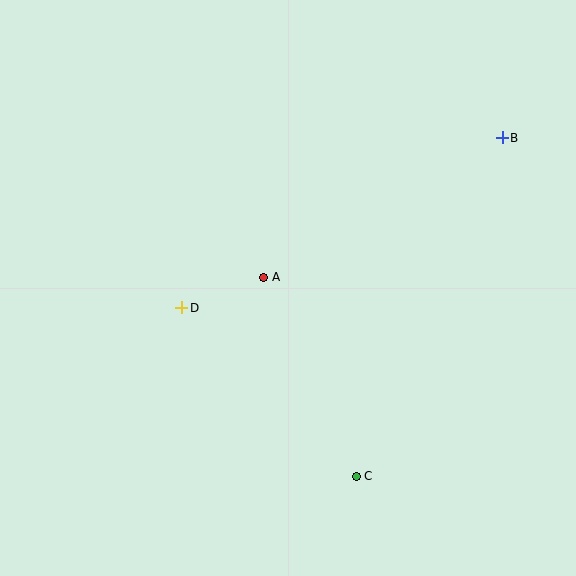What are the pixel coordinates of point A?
Point A is at (264, 277).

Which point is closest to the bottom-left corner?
Point D is closest to the bottom-left corner.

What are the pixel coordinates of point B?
Point B is at (502, 138).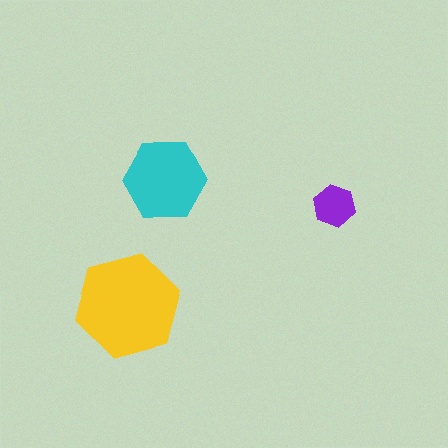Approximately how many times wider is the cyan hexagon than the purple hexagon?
About 2 times wider.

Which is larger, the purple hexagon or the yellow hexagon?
The yellow one.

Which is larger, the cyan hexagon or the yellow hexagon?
The yellow one.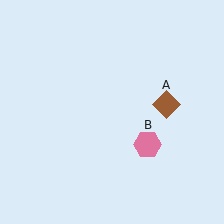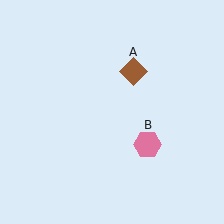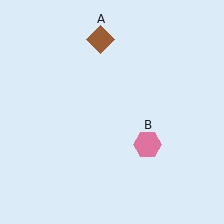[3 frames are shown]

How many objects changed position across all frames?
1 object changed position: brown diamond (object A).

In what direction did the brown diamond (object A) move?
The brown diamond (object A) moved up and to the left.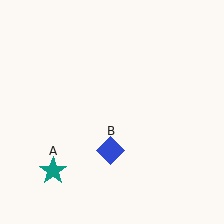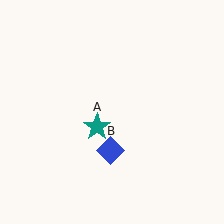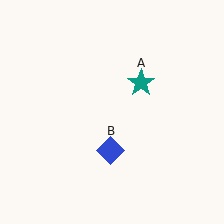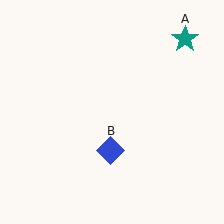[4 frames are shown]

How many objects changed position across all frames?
1 object changed position: teal star (object A).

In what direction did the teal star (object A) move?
The teal star (object A) moved up and to the right.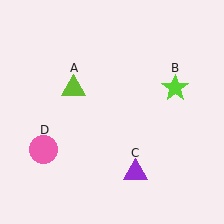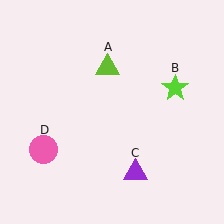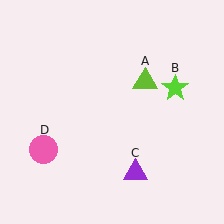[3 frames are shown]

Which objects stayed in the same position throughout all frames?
Lime star (object B) and purple triangle (object C) and pink circle (object D) remained stationary.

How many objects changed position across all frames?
1 object changed position: lime triangle (object A).